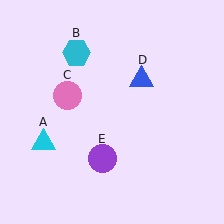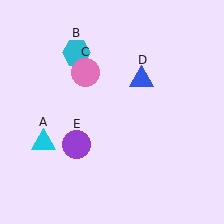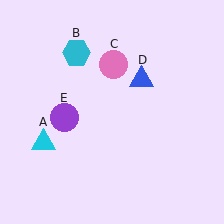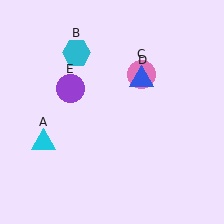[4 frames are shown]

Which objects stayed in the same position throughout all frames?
Cyan triangle (object A) and cyan hexagon (object B) and blue triangle (object D) remained stationary.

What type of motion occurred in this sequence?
The pink circle (object C), purple circle (object E) rotated clockwise around the center of the scene.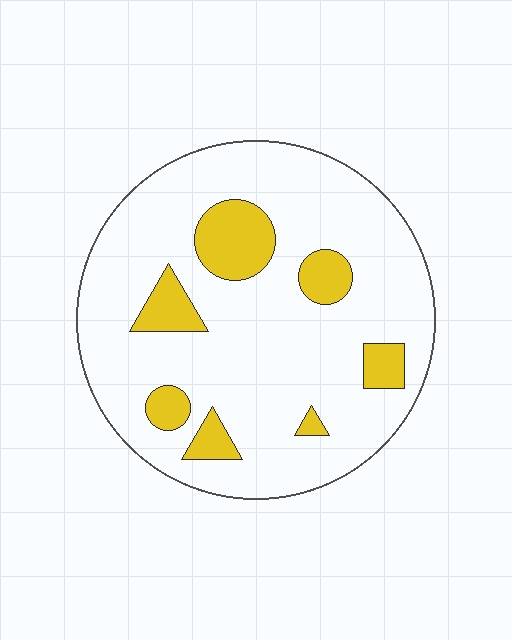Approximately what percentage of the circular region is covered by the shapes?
Approximately 15%.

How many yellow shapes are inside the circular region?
7.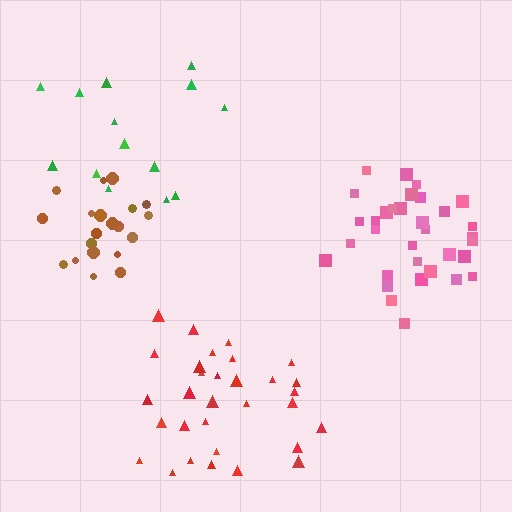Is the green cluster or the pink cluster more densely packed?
Pink.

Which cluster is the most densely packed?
Brown.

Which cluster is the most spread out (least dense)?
Green.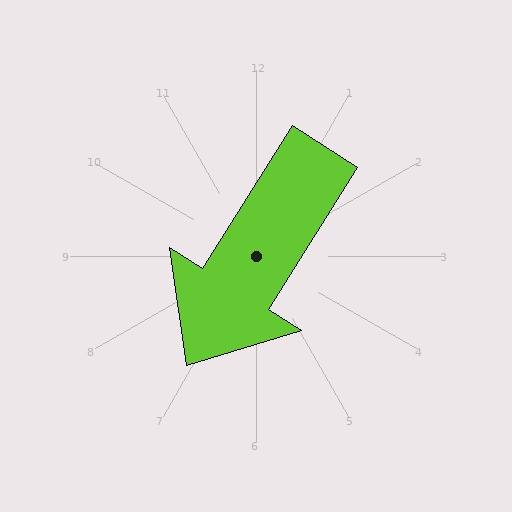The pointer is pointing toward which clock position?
Roughly 7 o'clock.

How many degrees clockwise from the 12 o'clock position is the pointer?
Approximately 212 degrees.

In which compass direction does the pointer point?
Southwest.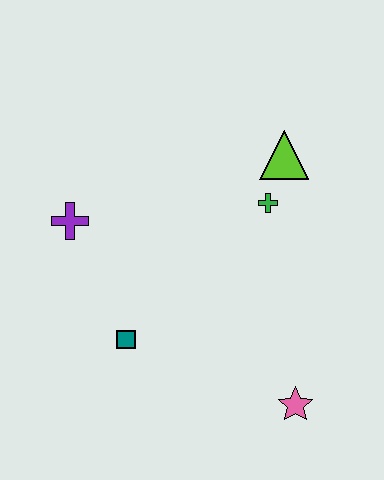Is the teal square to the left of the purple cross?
No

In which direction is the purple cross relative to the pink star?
The purple cross is to the left of the pink star.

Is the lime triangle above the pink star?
Yes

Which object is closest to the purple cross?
The teal square is closest to the purple cross.